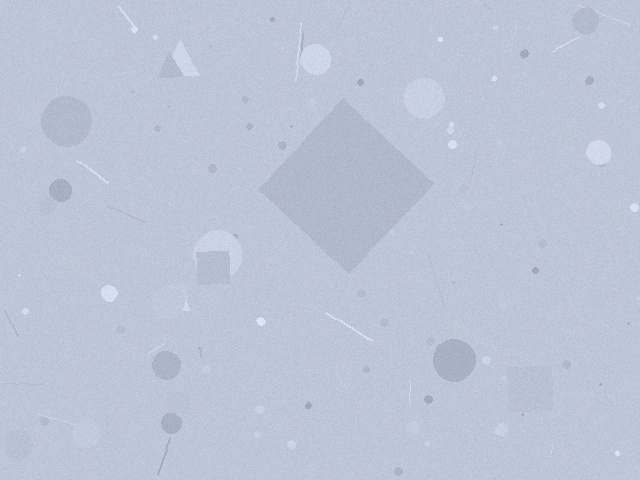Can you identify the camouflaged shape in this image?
The camouflaged shape is a diamond.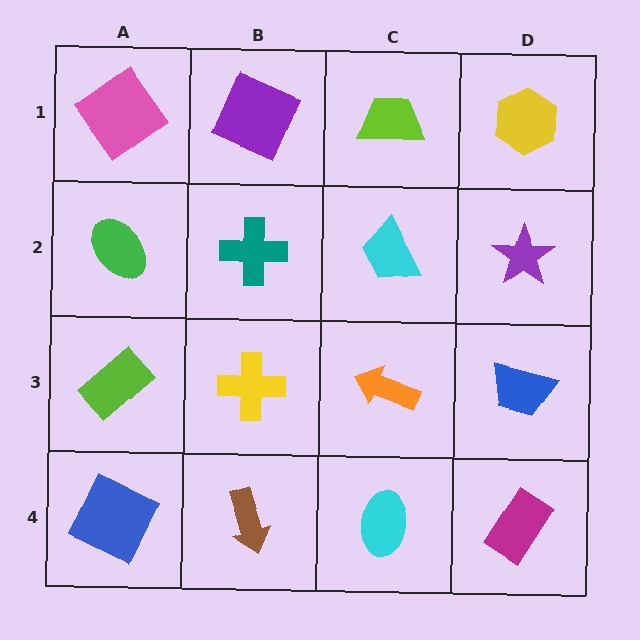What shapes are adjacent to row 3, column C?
A cyan trapezoid (row 2, column C), a cyan ellipse (row 4, column C), a yellow cross (row 3, column B), a blue trapezoid (row 3, column D).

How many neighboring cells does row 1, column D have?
2.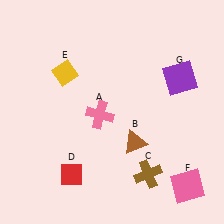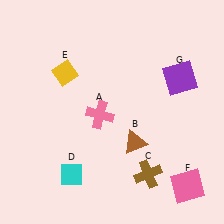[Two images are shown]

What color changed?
The diamond (D) changed from red in Image 1 to cyan in Image 2.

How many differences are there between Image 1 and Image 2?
There is 1 difference between the two images.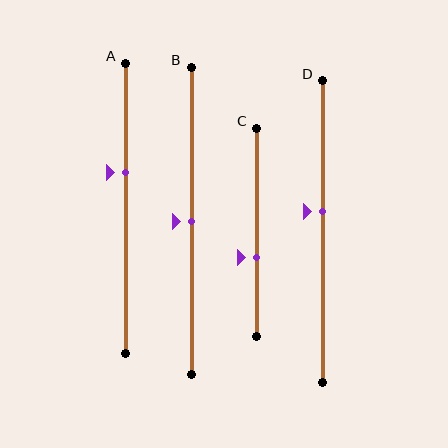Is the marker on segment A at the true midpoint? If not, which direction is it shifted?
No, the marker on segment A is shifted upward by about 12% of the segment length.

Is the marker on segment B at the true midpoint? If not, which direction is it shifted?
Yes, the marker on segment B is at the true midpoint.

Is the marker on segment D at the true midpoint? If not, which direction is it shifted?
No, the marker on segment D is shifted upward by about 7% of the segment length.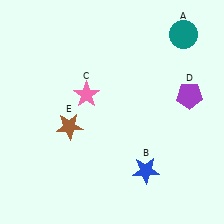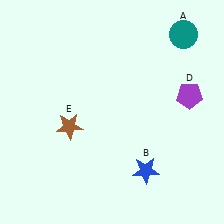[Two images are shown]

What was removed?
The pink star (C) was removed in Image 2.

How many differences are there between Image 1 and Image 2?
There is 1 difference between the two images.